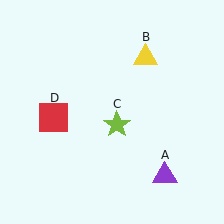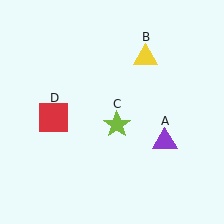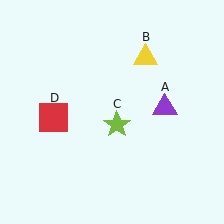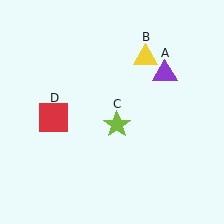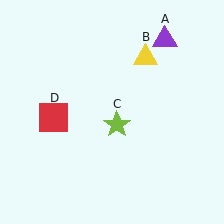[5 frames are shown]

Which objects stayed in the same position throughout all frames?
Yellow triangle (object B) and lime star (object C) and red square (object D) remained stationary.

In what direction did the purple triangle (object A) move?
The purple triangle (object A) moved up.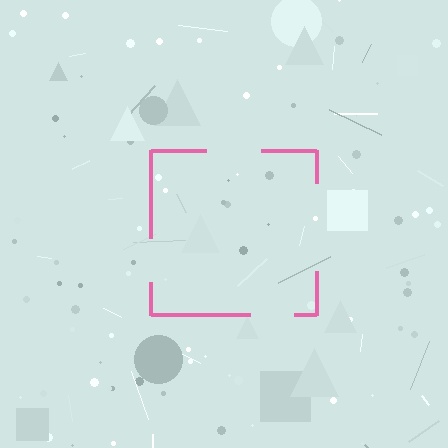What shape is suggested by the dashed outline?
The dashed outline suggests a square.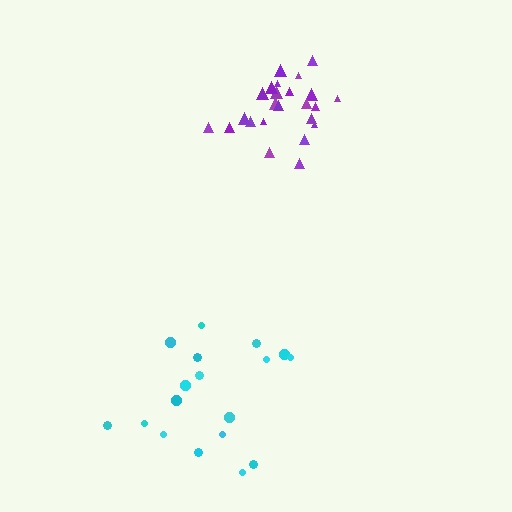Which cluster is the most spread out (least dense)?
Cyan.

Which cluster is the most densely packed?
Purple.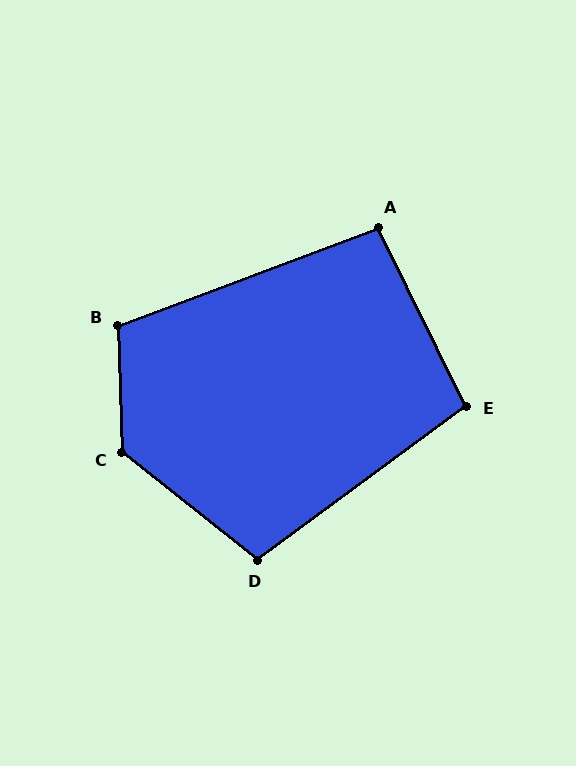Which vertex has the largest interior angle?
C, at approximately 131 degrees.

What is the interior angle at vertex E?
Approximately 100 degrees (obtuse).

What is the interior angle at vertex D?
Approximately 105 degrees (obtuse).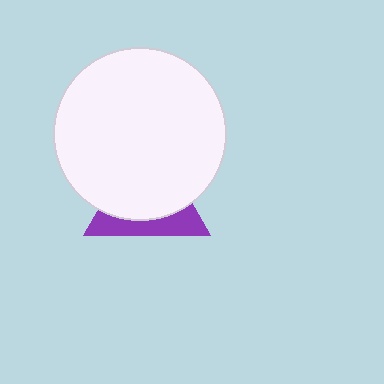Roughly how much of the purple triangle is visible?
A small part of it is visible (roughly 32%).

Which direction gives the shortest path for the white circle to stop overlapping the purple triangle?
Moving up gives the shortest separation.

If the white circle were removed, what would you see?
You would see the complete purple triangle.